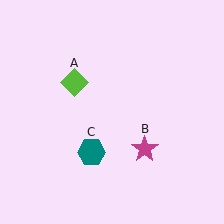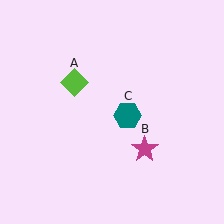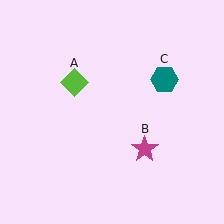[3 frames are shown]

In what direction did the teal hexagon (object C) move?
The teal hexagon (object C) moved up and to the right.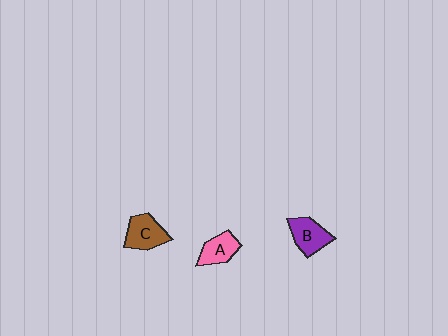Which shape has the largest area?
Shape C (brown).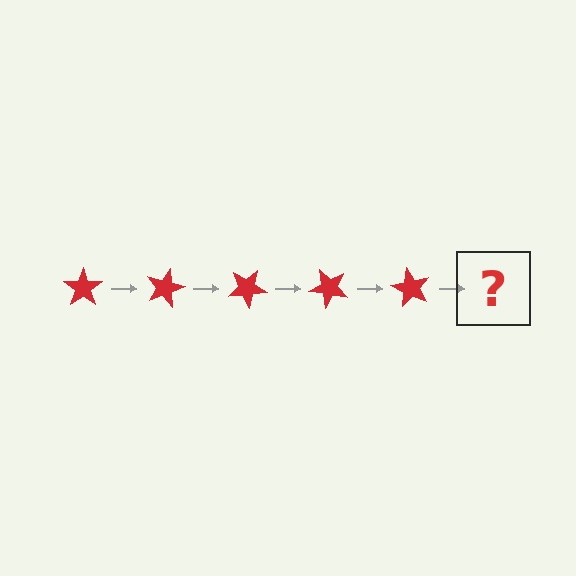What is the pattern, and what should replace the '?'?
The pattern is that the star rotates 15 degrees each step. The '?' should be a red star rotated 75 degrees.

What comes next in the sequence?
The next element should be a red star rotated 75 degrees.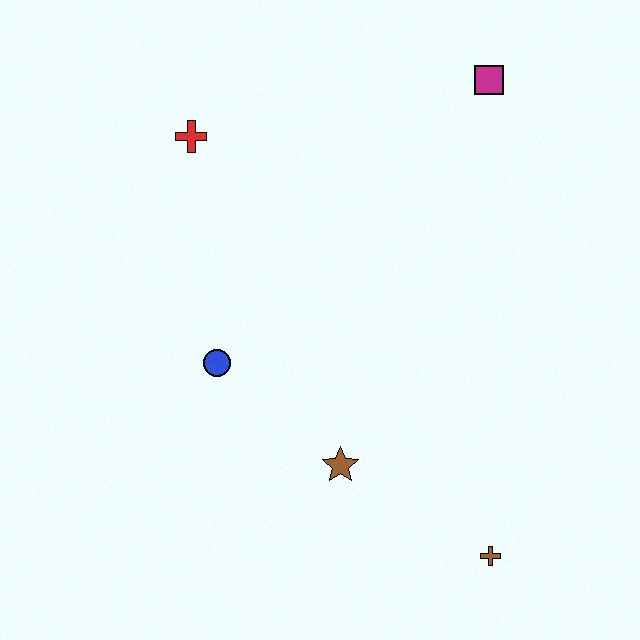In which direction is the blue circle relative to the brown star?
The blue circle is to the left of the brown star.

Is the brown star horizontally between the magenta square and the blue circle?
Yes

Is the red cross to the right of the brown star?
No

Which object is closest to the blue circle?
The brown star is closest to the blue circle.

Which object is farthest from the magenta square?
The brown cross is farthest from the magenta square.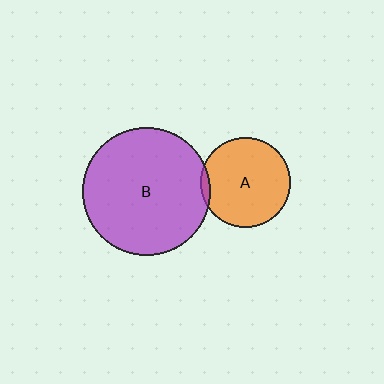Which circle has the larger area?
Circle B (purple).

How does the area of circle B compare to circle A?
Approximately 2.0 times.